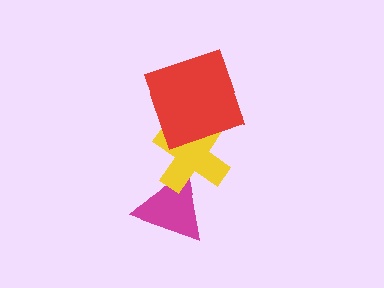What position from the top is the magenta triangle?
The magenta triangle is 3rd from the top.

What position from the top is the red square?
The red square is 1st from the top.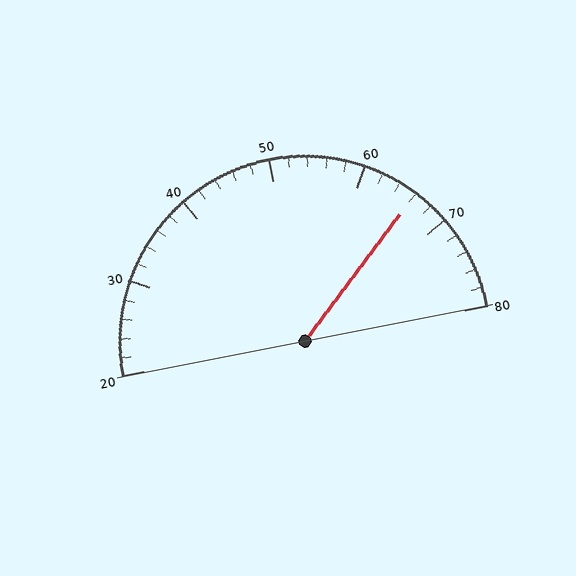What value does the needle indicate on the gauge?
The needle indicates approximately 66.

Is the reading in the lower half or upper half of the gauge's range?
The reading is in the upper half of the range (20 to 80).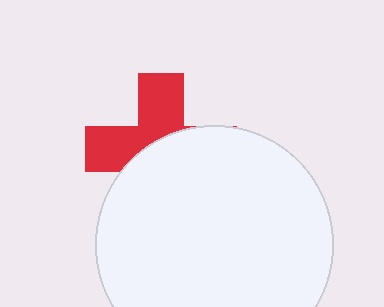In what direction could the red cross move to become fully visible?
The red cross could move up. That would shift it out from behind the white circle entirely.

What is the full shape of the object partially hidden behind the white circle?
The partially hidden object is a red cross.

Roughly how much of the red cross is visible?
A small part of it is visible (roughly 44%).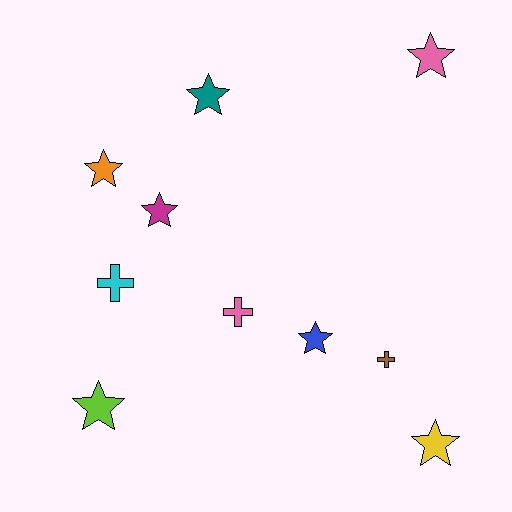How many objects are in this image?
There are 10 objects.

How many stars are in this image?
There are 7 stars.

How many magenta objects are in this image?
There is 1 magenta object.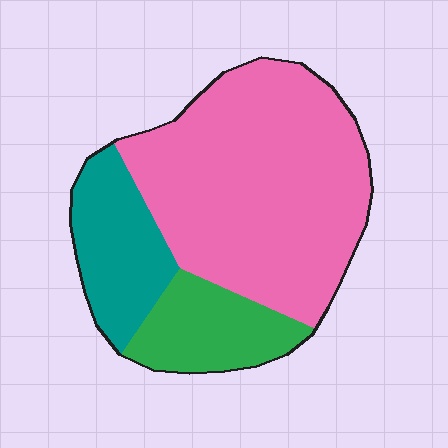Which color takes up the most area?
Pink, at roughly 65%.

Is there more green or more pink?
Pink.